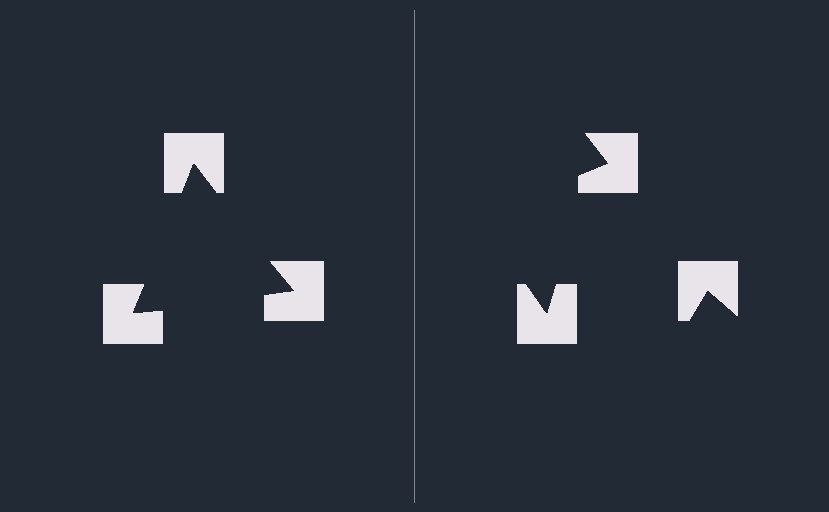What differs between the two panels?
The notched squares are positioned identically on both sides; only the wedge orientations differ. On the left they align to a triangle; on the right they are misaligned.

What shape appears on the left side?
An illusory triangle.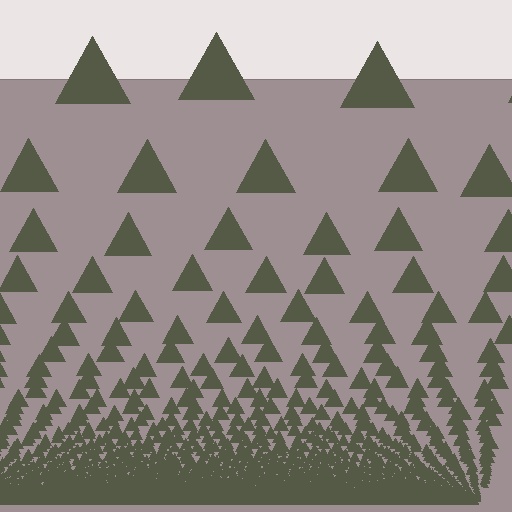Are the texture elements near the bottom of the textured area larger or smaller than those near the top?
Smaller. The gradient is inverted — elements near the bottom are smaller and denser.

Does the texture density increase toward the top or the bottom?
Density increases toward the bottom.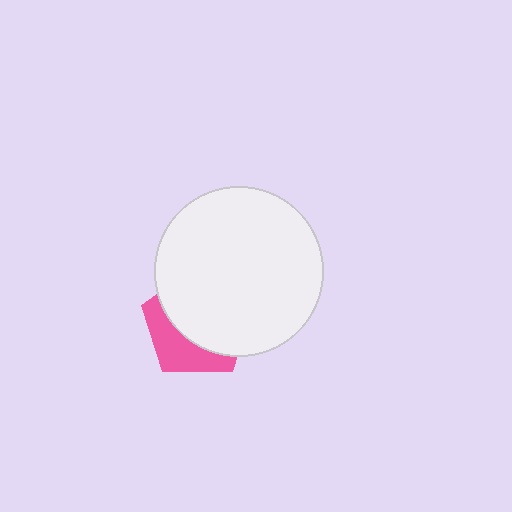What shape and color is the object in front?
The object in front is a white circle.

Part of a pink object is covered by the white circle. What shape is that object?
It is a pentagon.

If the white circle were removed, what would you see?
You would see the complete pink pentagon.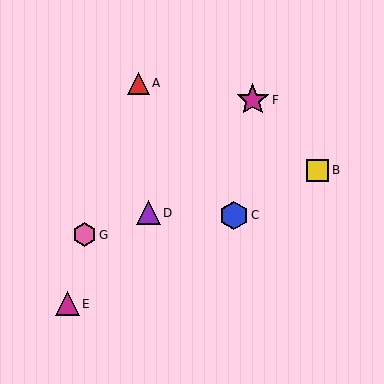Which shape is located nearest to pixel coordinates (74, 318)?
The magenta triangle (labeled E) at (68, 304) is nearest to that location.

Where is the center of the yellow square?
The center of the yellow square is at (317, 170).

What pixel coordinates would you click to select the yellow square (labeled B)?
Click at (317, 170) to select the yellow square B.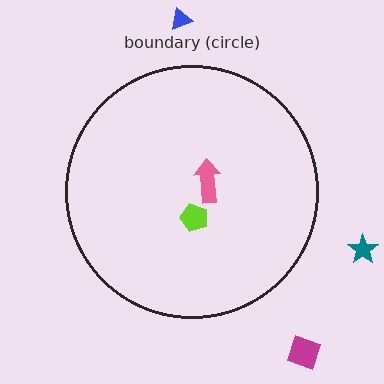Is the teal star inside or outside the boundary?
Outside.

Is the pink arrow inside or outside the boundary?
Inside.